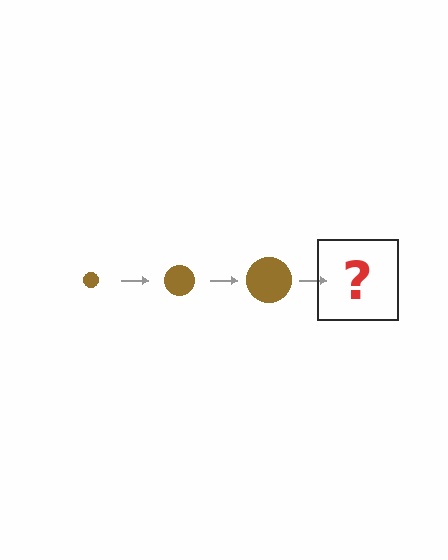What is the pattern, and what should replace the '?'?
The pattern is that the circle gets progressively larger each step. The '?' should be a brown circle, larger than the previous one.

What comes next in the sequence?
The next element should be a brown circle, larger than the previous one.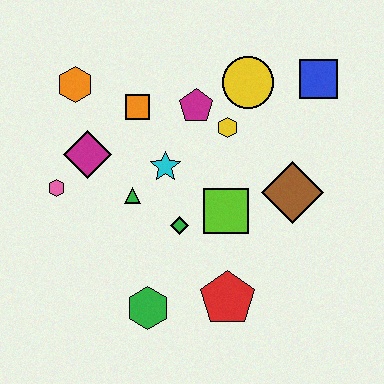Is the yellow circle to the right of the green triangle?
Yes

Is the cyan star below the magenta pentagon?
Yes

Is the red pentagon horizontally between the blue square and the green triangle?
Yes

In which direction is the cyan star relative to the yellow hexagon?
The cyan star is to the left of the yellow hexagon.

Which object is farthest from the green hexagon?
The blue square is farthest from the green hexagon.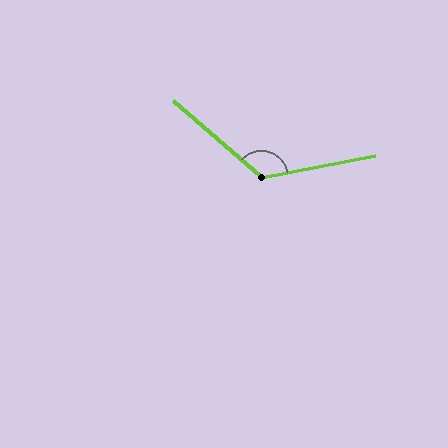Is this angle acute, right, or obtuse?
It is obtuse.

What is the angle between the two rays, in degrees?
Approximately 128 degrees.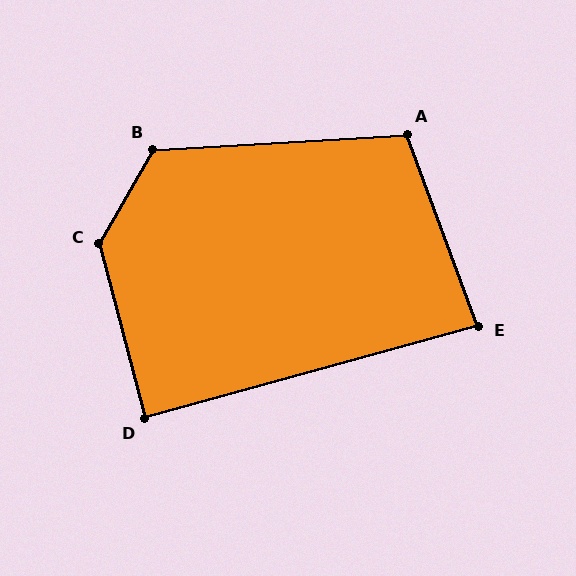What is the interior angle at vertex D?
Approximately 89 degrees (approximately right).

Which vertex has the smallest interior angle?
E, at approximately 85 degrees.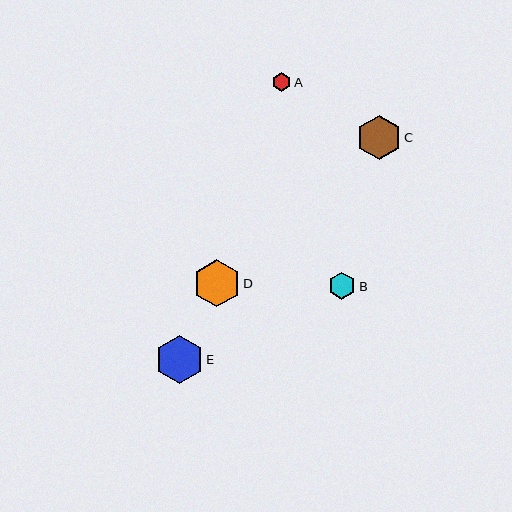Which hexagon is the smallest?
Hexagon A is the smallest with a size of approximately 19 pixels.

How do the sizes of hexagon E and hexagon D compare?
Hexagon E and hexagon D are approximately the same size.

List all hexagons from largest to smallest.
From largest to smallest: E, D, C, B, A.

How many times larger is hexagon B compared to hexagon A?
Hexagon B is approximately 1.5 times the size of hexagon A.